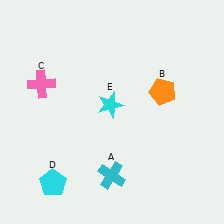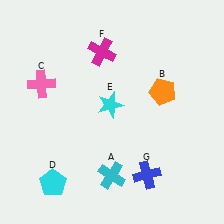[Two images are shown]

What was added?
A magenta cross (F), a blue cross (G) were added in Image 2.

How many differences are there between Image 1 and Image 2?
There are 2 differences between the two images.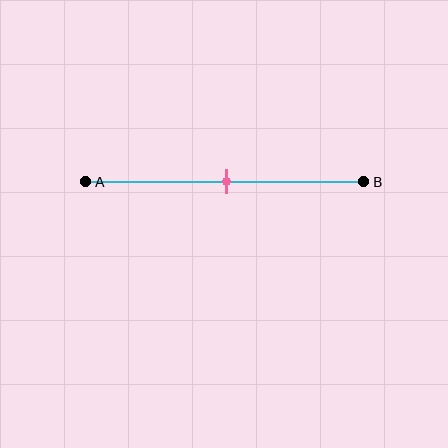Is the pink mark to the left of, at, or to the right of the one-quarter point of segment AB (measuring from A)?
The pink mark is to the right of the one-quarter point of segment AB.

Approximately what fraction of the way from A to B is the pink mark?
The pink mark is approximately 50% of the way from A to B.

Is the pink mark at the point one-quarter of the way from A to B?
No, the mark is at about 50% from A, not at the 25% one-quarter point.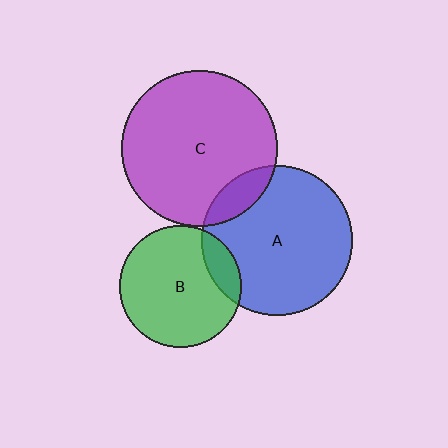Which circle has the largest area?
Circle C (purple).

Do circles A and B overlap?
Yes.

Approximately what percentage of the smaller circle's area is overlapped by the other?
Approximately 15%.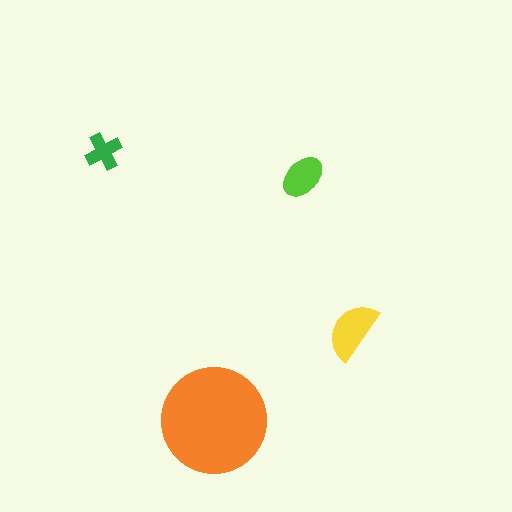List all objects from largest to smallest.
The orange circle, the yellow semicircle, the lime ellipse, the green cross.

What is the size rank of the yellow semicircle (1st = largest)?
2nd.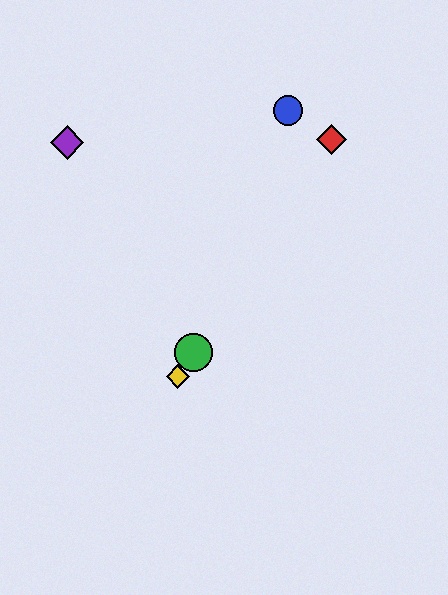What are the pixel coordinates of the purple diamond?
The purple diamond is at (67, 142).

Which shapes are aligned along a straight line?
The red diamond, the green circle, the yellow diamond are aligned along a straight line.